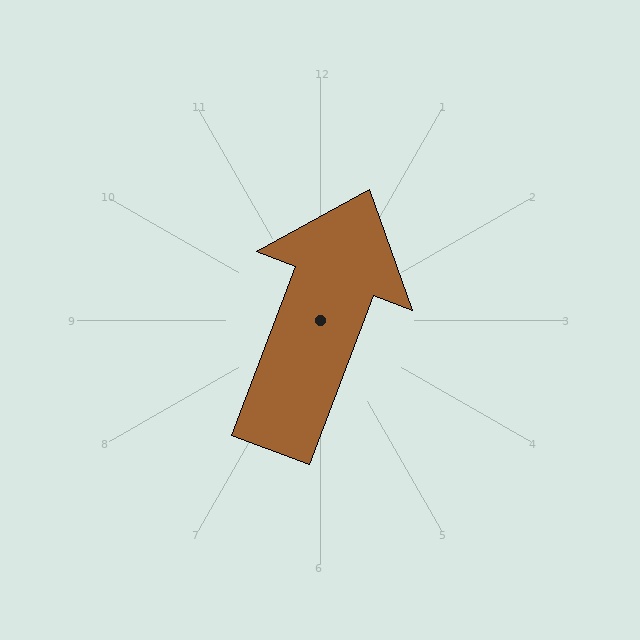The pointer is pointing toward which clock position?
Roughly 1 o'clock.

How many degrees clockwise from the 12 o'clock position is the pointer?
Approximately 21 degrees.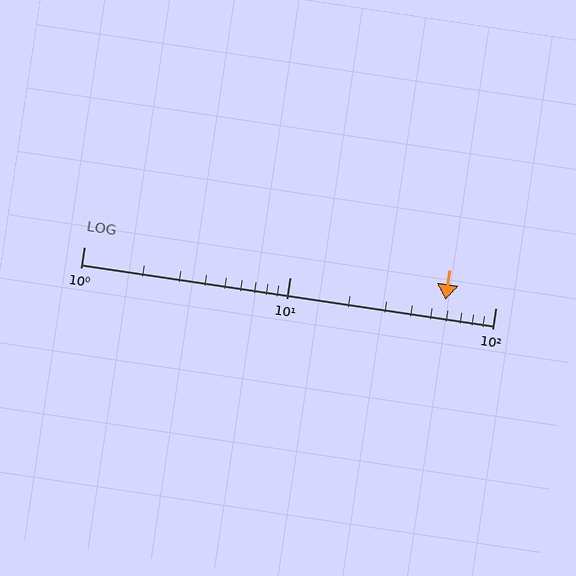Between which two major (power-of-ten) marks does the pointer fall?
The pointer is between 10 and 100.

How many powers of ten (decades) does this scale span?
The scale spans 2 decades, from 1 to 100.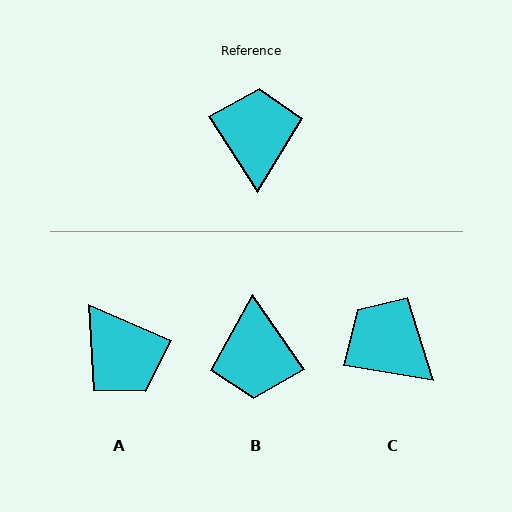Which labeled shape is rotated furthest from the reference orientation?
B, about 178 degrees away.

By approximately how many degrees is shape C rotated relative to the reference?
Approximately 48 degrees counter-clockwise.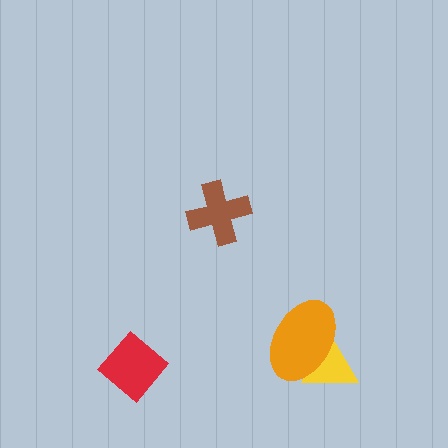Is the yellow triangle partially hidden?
Yes, it is partially covered by another shape.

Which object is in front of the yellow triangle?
The orange ellipse is in front of the yellow triangle.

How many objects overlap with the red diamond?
0 objects overlap with the red diamond.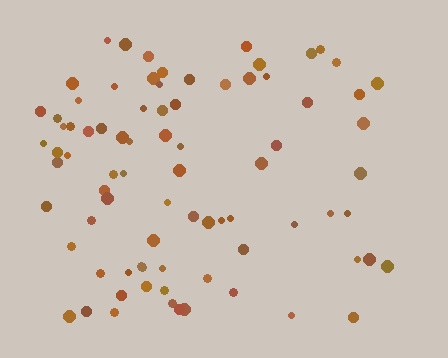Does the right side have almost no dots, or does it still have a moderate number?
Still a moderate number, just noticeably fewer than the left.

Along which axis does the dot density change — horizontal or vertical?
Horizontal.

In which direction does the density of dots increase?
From right to left, with the left side densest.